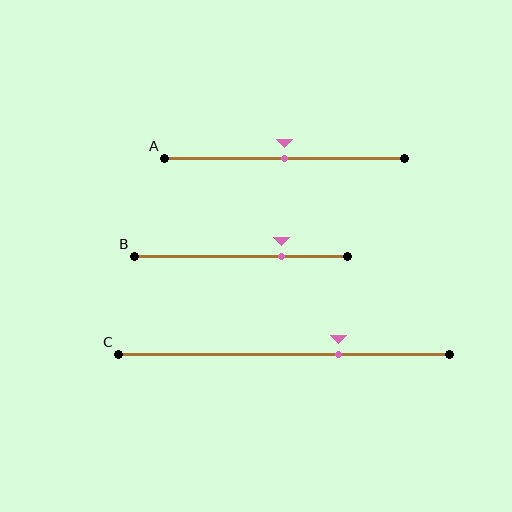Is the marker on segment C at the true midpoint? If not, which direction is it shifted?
No, the marker on segment C is shifted to the right by about 17% of the segment length.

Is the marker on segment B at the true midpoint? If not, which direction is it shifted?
No, the marker on segment B is shifted to the right by about 19% of the segment length.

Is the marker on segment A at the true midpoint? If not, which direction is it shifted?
Yes, the marker on segment A is at the true midpoint.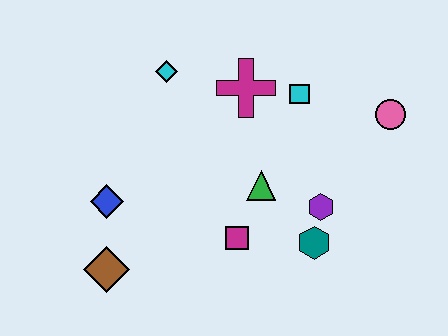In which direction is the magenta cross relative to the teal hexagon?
The magenta cross is above the teal hexagon.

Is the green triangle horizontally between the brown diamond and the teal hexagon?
Yes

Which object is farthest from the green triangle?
The brown diamond is farthest from the green triangle.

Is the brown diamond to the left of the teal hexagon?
Yes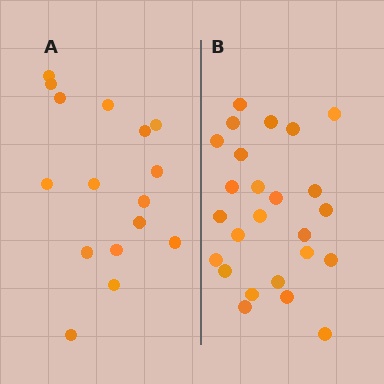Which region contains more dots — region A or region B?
Region B (the right region) has more dots.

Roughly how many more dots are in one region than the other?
Region B has roughly 8 or so more dots than region A.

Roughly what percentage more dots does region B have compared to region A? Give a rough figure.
About 55% more.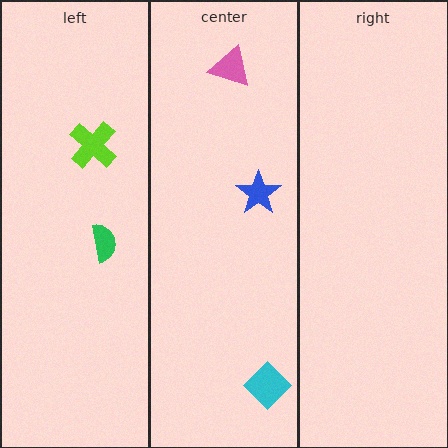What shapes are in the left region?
The green semicircle, the lime cross.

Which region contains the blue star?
The center region.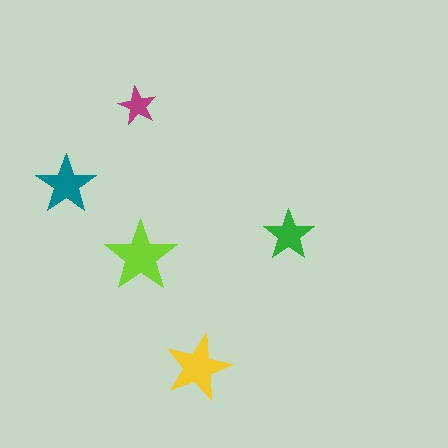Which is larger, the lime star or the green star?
The lime one.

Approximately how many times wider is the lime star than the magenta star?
About 2 times wider.